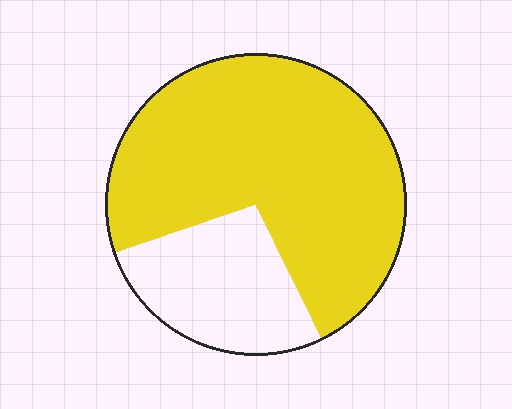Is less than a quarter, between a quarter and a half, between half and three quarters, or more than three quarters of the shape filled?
Between half and three quarters.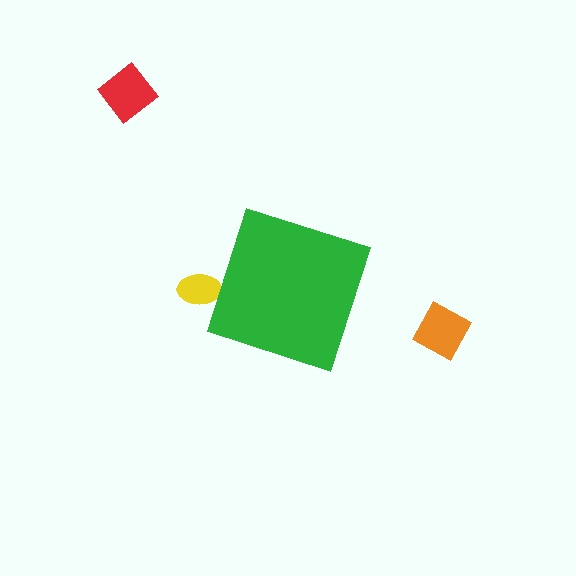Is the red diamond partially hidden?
No, the red diamond is fully visible.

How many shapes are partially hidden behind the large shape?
1 shape is partially hidden.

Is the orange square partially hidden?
No, the orange square is fully visible.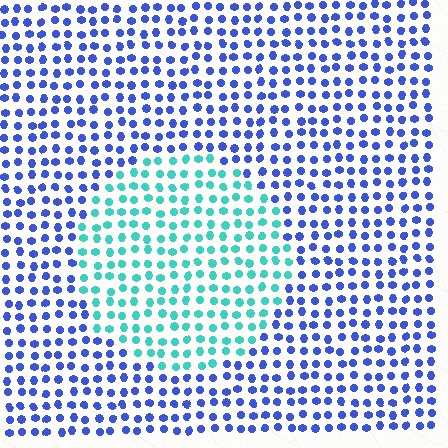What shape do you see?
I see a circle.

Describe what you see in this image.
The image is filled with small blue elements in a uniform arrangement. A circle-shaped region is visible where the elements are tinted to a slightly different hue, forming a subtle color boundary.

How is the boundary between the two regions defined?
The boundary is defined purely by a slight shift in hue (about 58 degrees). Spacing, size, and orientation are identical on both sides.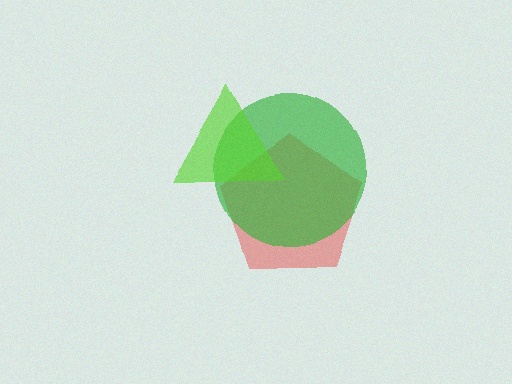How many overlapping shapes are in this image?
There are 3 overlapping shapes in the image.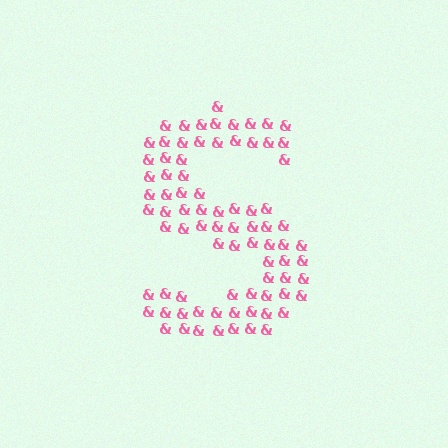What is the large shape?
The large shape is the letter S.